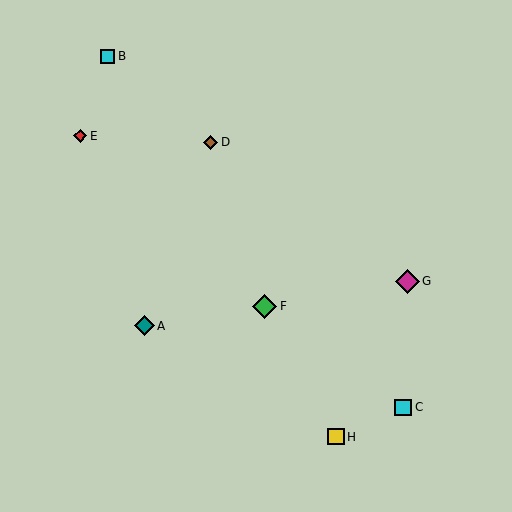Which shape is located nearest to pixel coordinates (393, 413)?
The cyan square (labeled C) at (403, 407) is nearest to that location.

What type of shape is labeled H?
Shape H is a yellow square.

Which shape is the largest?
The magenta diamond (labeled G) is the largest.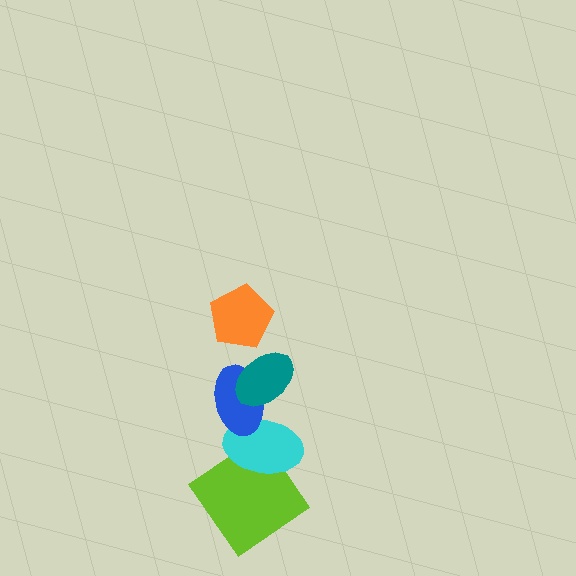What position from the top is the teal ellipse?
The teal ellipse is 2nd from the top.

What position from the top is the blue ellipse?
The blue ellipse is 3rd from the top.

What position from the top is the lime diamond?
The lime diamond is 5th from the top.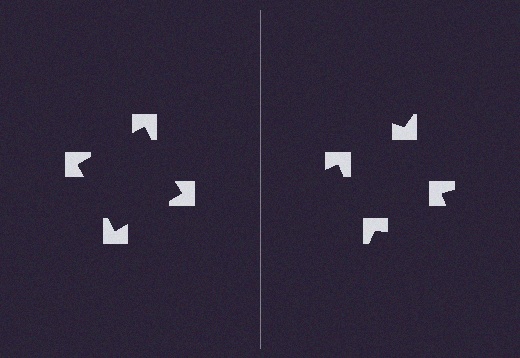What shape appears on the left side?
An illusory square.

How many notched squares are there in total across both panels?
8 — 4 on each side.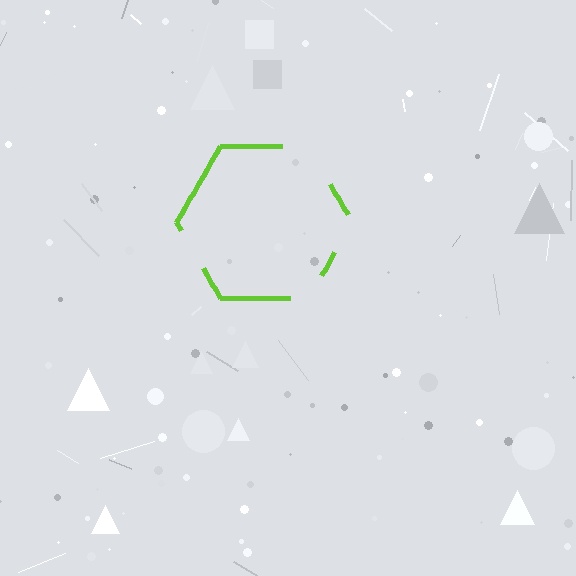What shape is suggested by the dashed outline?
The dashed outline suggests a hexagon.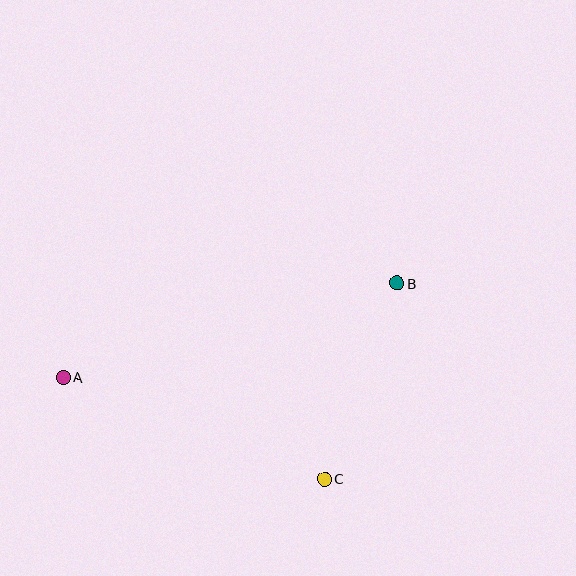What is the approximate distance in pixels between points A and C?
The distance between A and C is approximately 280 pixels.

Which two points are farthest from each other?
Points A and B are farthest from each other.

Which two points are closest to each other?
Points B and C are closest to each other.